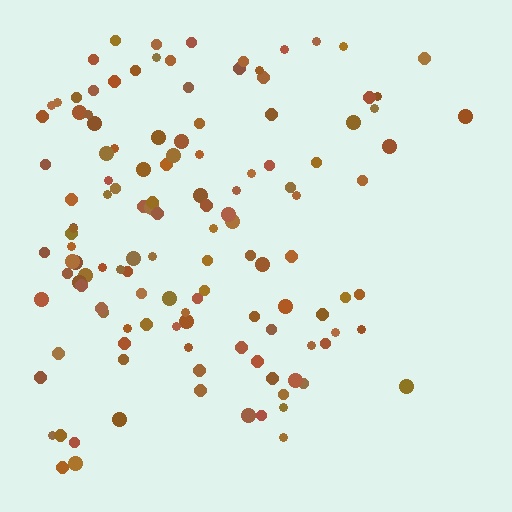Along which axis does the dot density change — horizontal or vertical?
Horizontal.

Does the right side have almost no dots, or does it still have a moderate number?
Still a moderate number, just noticeably fewer than the left.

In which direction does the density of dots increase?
From right to left, with the left side densest.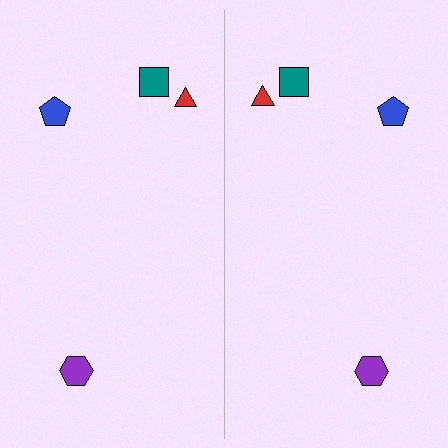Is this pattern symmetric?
Yes, this pattern has bilateral (reflection) symmetry.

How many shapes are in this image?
There are 8 shapes in this image.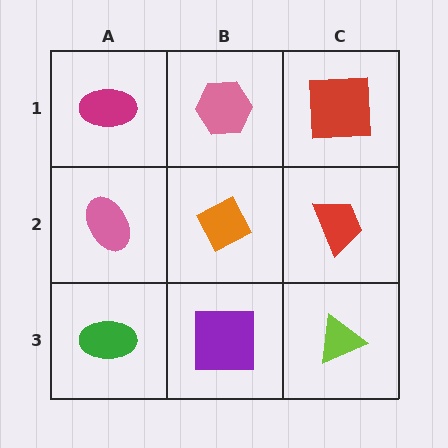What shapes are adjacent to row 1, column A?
A pink ellipse (row 2, column A), a pink hexagon (row 1, column B).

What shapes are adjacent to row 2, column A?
A magenta ellipse (row 1, column A), a green ellipse (row 3, column A), an orange diamond (row 2, column B).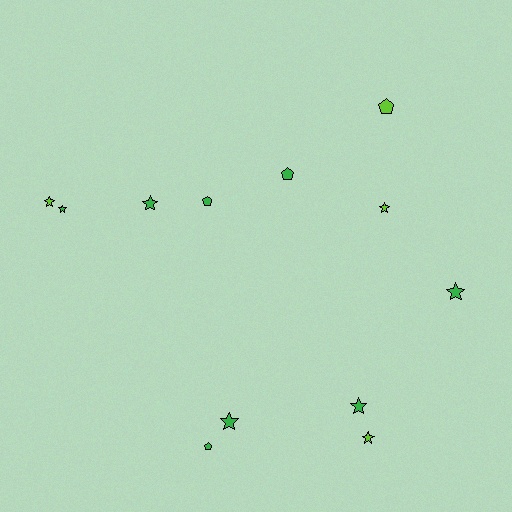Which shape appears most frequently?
Star, with 8 objects.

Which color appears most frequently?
Green, with 8 objects.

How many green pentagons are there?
There are 3 green pentagons.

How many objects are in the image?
There are 12 objects.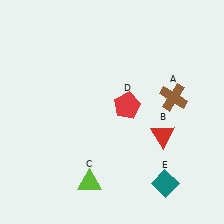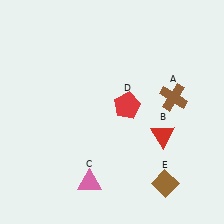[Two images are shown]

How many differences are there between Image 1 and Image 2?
There are 2 differences between the two images.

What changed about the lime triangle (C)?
In Image 1, C is lime. In Image 2, it changed to pink.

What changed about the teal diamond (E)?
In Image 1, E is teal. In Image 2, it changed to brown.